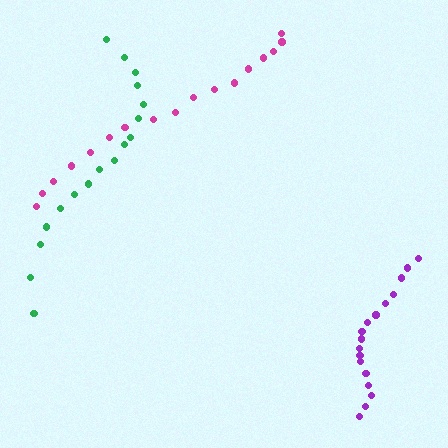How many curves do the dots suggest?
There are 3 distinct paths.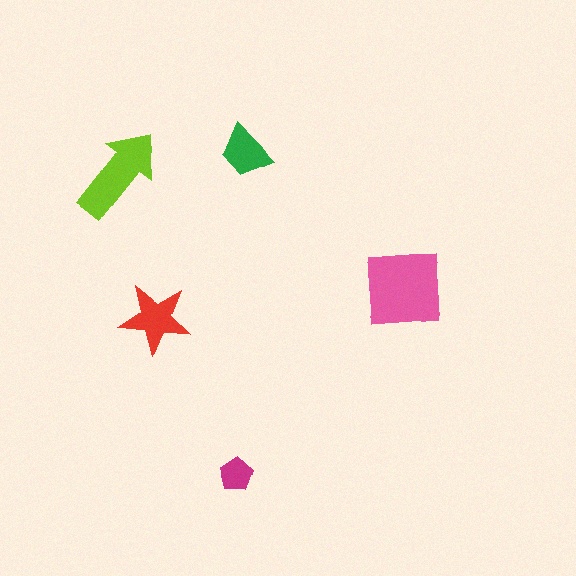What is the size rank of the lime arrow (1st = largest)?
2nd.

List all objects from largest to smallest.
The pink square, the lime arrow, the red star, the green trapezoid, the magenta pentagon.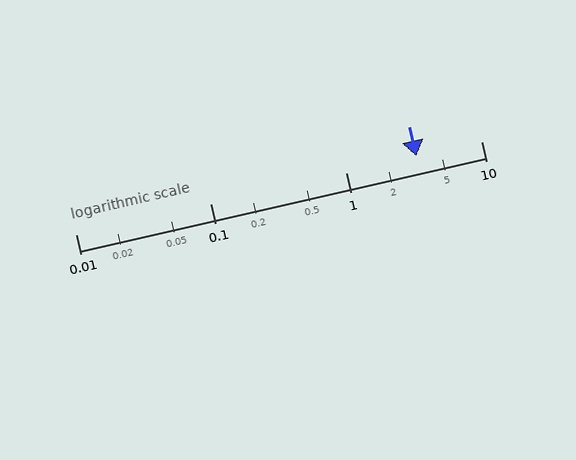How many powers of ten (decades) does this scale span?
The scale spans 3 decades, from 0.01 to 10.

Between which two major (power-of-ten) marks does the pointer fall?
The pointer is between 1 and 10.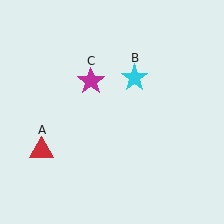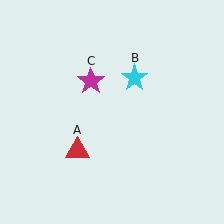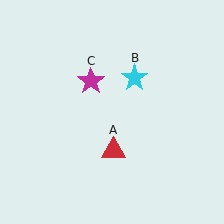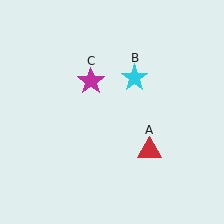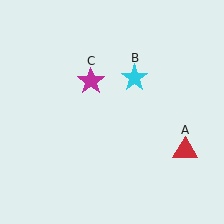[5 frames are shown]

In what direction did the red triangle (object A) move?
The red triangle (object A) moved right.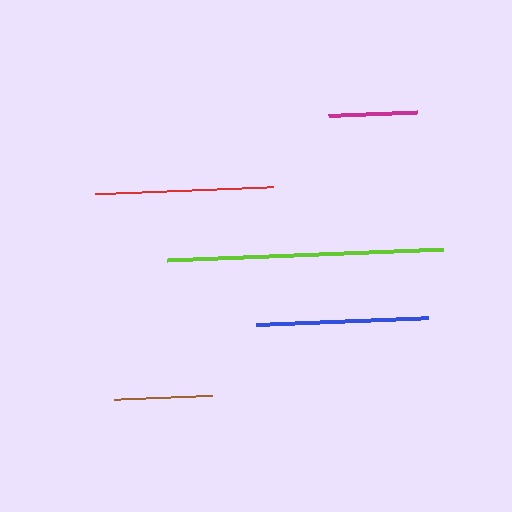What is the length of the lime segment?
The lime segment is approximately 276 pixels long.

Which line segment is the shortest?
The magenta line is the shortest at approximately 89 pixels.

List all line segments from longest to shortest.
From longest to shortest: lime, red, blue, brown, magenta.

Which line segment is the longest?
The lime line is the longest at approximately 276 pixels.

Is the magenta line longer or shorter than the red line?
The red line is longer than the magenta line.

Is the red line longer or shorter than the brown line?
The red line is longer than the brown line.